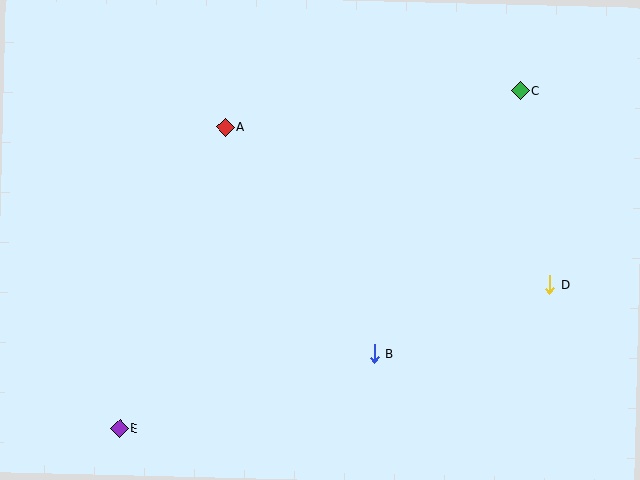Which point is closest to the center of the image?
Point B at (375, 354) is closest to the center.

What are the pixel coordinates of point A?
Point A is at (225, 127).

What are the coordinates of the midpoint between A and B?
The midpoint between A and B is at (300, 240).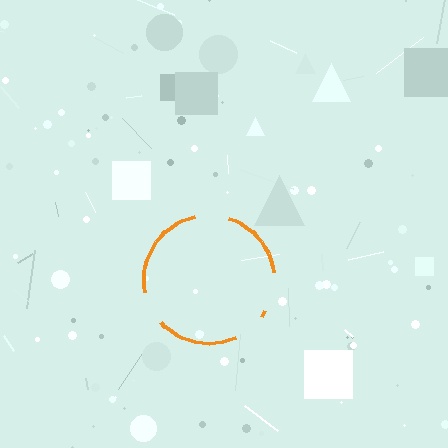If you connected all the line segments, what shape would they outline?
They would outline a circle.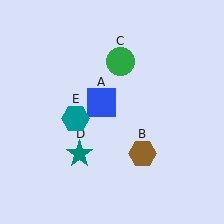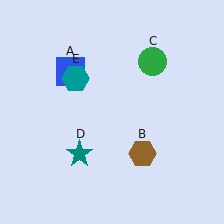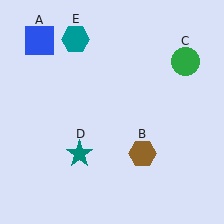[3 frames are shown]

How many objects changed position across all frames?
3 objects changed position: blue square (object A), green circle (object C), teal hexagon (object E).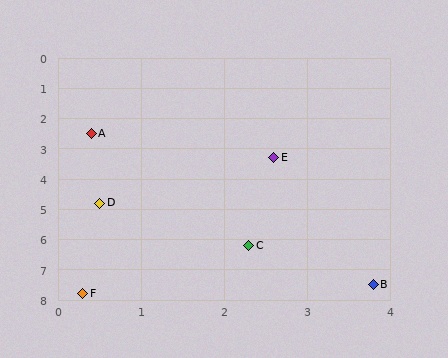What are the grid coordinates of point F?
Point F is at approximately (0.3, 7.8).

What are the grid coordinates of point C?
Point C is at approximately (2.3, 6.2).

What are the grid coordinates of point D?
Point D is at approximately (0.5, 4.8).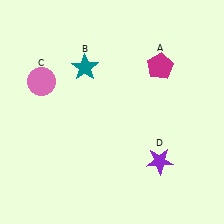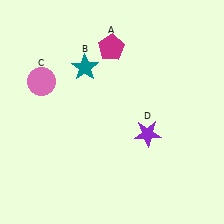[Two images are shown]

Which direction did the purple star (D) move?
The purple star (D) moved up.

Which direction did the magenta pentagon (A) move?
The magenta pentagon (A) moved left.